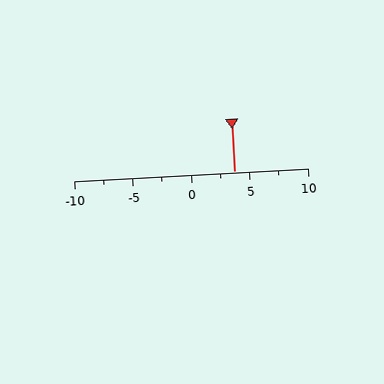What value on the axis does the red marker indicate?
The marker indicates approximately 3.8.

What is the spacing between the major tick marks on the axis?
The major ticks are spaced 5 apart.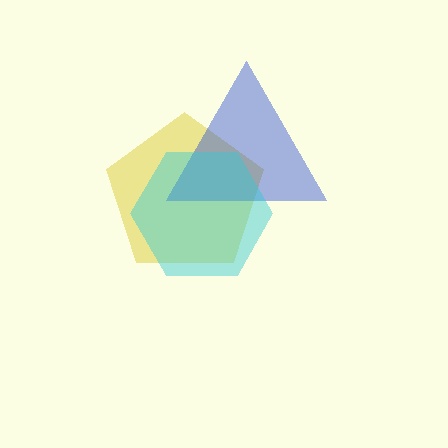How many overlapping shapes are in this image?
There are 3 overlapping shapes in the image.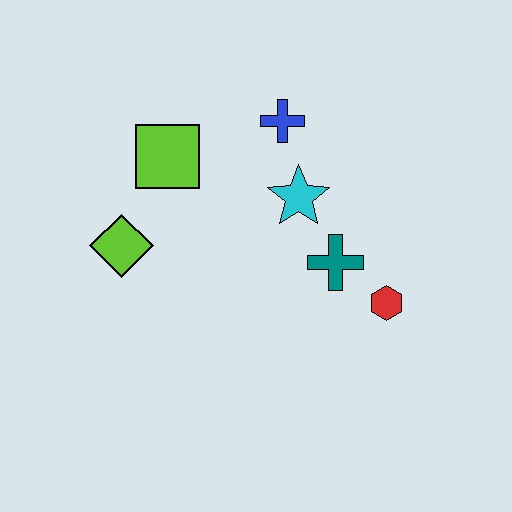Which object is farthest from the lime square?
The red hexagon is farthest from the lime square.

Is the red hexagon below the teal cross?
Yes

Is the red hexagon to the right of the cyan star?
Yes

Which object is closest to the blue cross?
The cyan star is closest to the blue cross.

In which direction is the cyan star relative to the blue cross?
The cyan star is below the blue cross.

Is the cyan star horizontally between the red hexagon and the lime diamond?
Yes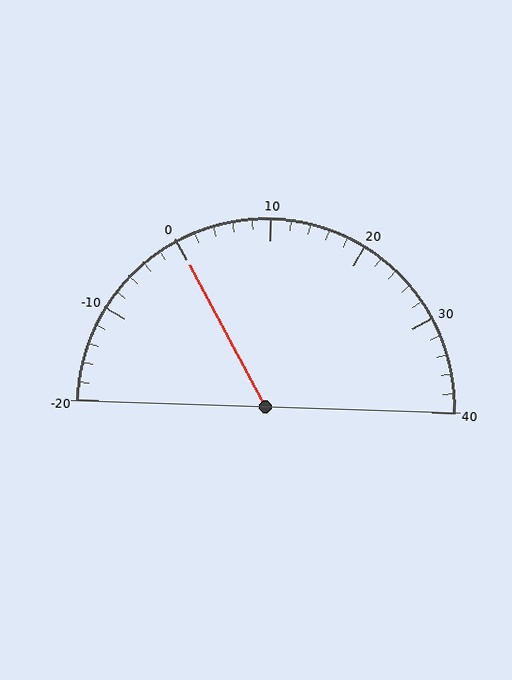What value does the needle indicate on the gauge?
The needle indicates approximately 0.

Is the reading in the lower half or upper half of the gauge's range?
The reading is in the lower half of the range (-20 to 40).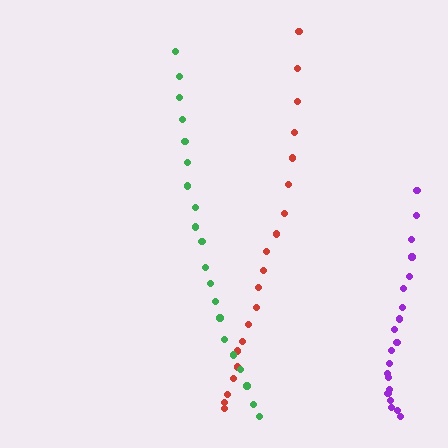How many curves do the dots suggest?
There are 3 distinct paths.